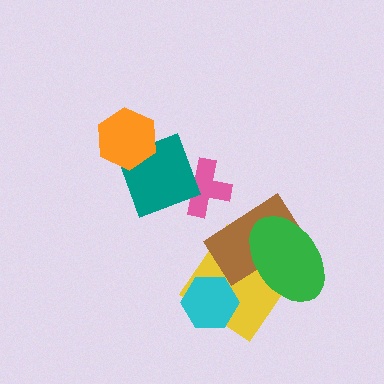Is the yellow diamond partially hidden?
Yes, it is partially covered by another shape.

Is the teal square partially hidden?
Yes, it is partially covered by another shape.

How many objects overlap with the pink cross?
1 object overlaps with the pink cross.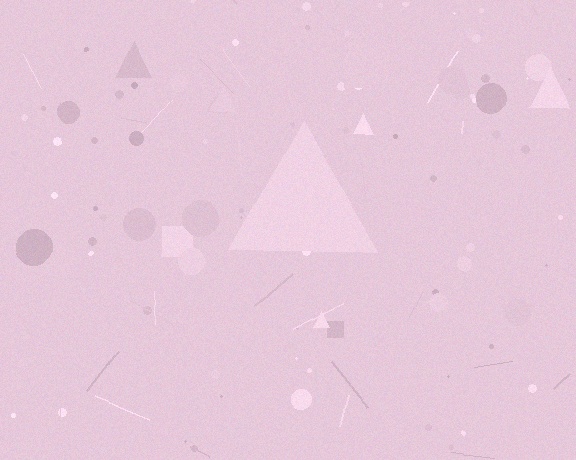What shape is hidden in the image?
A triangle is hidden in the image.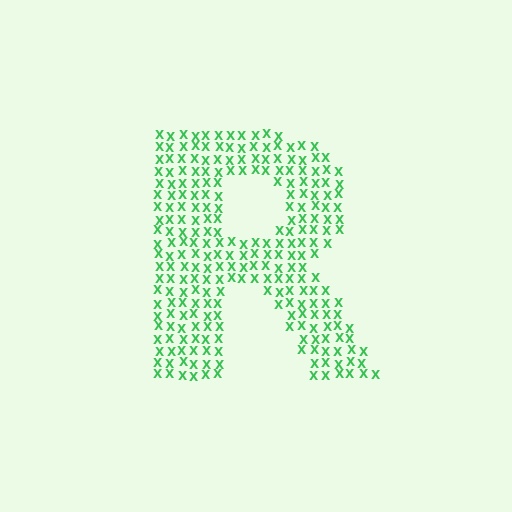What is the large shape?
The large shape is the letter R.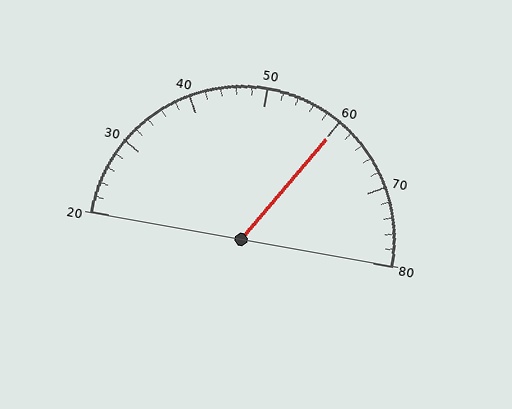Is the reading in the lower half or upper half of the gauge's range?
The reading is in the upper half of the range (20 to 80).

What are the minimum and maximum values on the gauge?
The gauge ranges from 20 to 80.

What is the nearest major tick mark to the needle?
The nearest major tick mark is 60.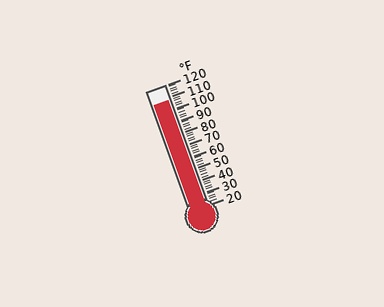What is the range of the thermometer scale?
The thermometer scale ranges from 20°F to 120°F.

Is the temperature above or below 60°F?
The temperature is above 60°F.